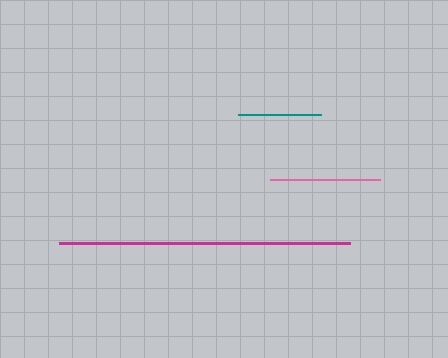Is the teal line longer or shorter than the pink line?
The pink line is longer than the teal line.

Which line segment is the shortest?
The teal line is the shortest at approximately 82 pixels.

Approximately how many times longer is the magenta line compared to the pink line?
The magenta line is approximately 2.6 times the length of the pink line.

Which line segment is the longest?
The magenta line is the longest at approximately 291 pixels.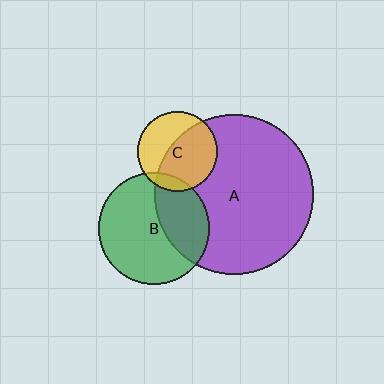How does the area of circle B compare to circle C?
Approximately 2.0 times.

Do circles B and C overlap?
Yes.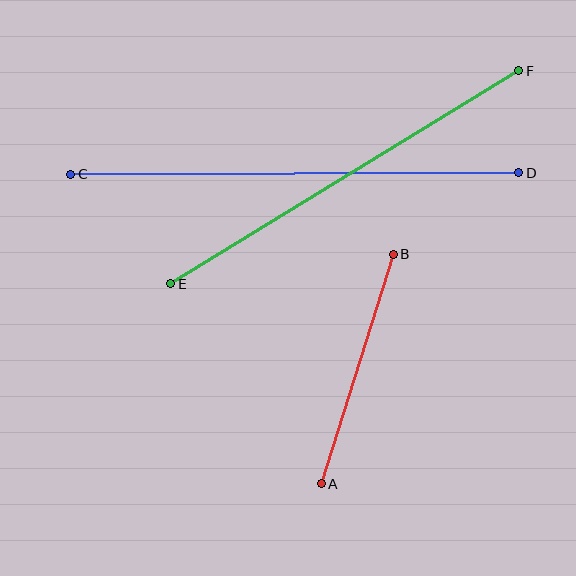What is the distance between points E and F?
The distance is approximately 408 pixels.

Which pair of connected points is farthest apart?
Points C and D are farthest apart.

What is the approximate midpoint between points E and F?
The midpoint is at approximately (345, 177) pixels.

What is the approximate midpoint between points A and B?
The midpoint is at approximately (357, 369) pixels.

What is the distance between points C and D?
The distance is approximately 448 pixels.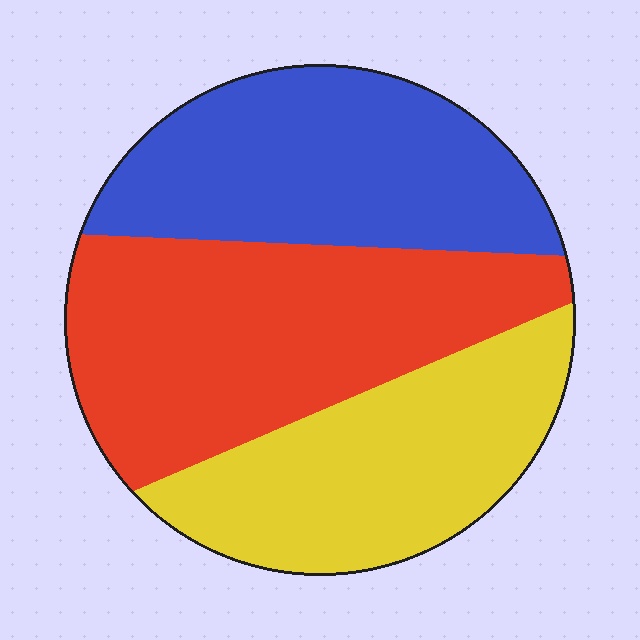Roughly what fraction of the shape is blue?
Blue takes up between a quarter and a half of the shape.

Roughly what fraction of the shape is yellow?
Yellow takes up about one third (1/3) of the shape.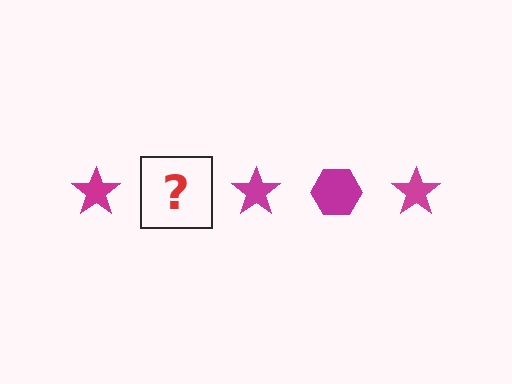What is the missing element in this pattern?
The missing element is a magenta hexagon.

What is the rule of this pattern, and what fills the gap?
The rule is that the pattern cycles through star, hexagon shapes in magenta. The gap should be filled with a magenta hexagon.